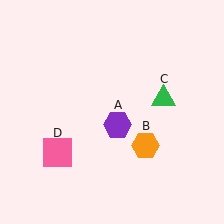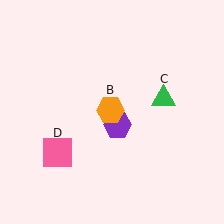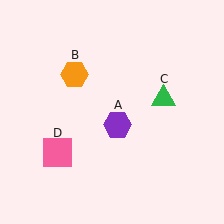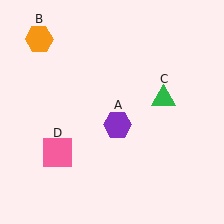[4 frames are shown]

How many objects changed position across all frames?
1 object changed position: orange hexagon (object B).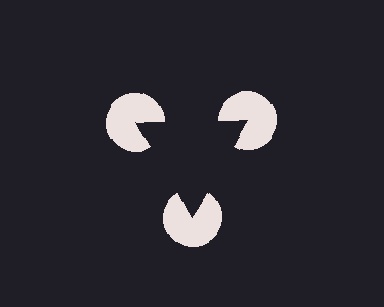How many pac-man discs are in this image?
There are 3 — one at each vertex of the illusory triangle.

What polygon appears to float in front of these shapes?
An illusory triangle — its edges are inferred from the aligned wedge cuts in the pac-man discs, not physically drawn.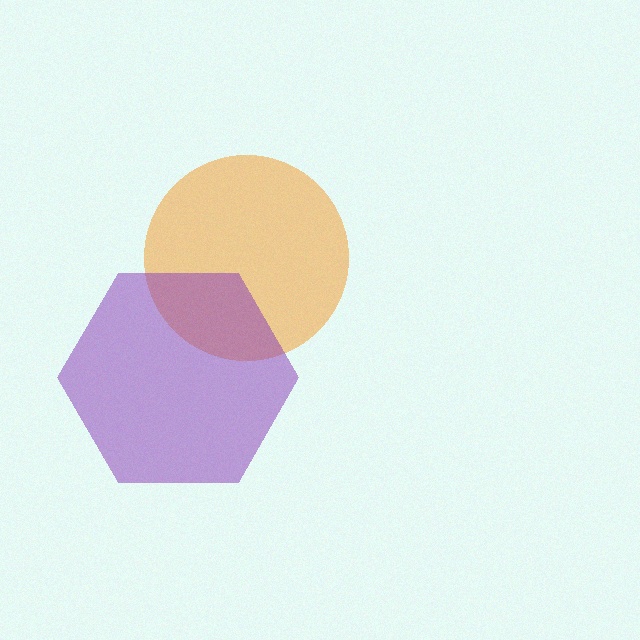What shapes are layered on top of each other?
The layered shapes are: an orange circle, a purple hexagon.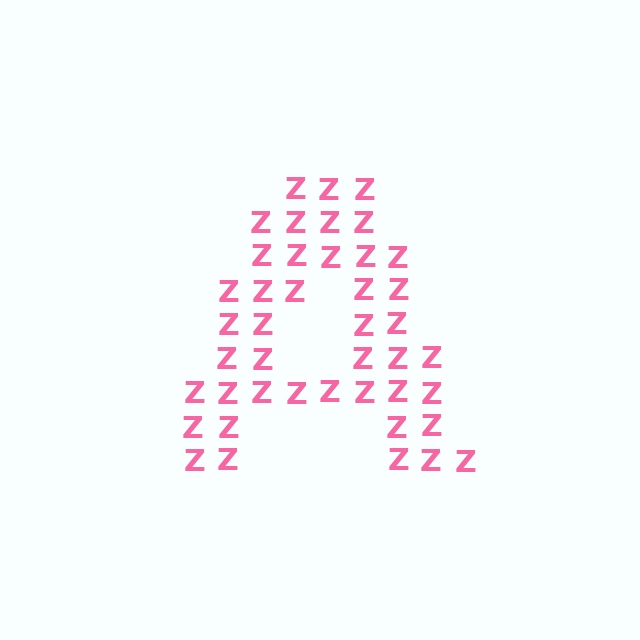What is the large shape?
The large shape is the letter A.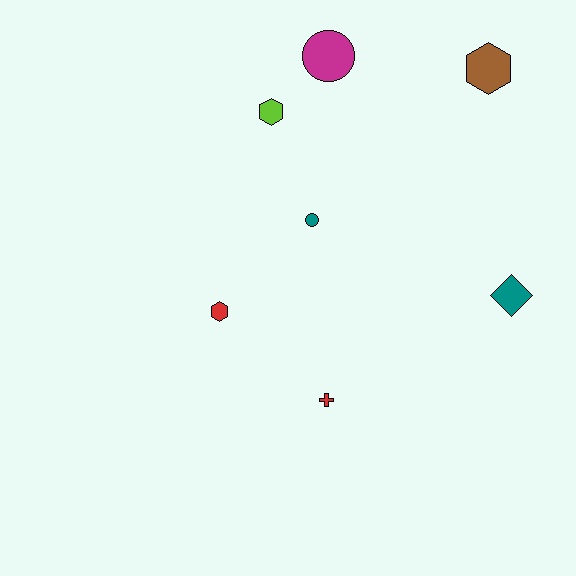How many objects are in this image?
There are 7 objects.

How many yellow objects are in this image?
There are no yellow objects.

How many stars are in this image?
There are no stars.